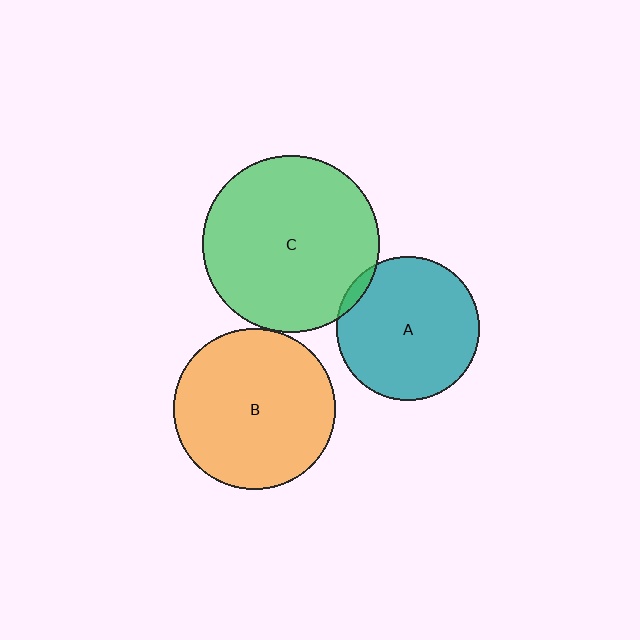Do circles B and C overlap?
Yes.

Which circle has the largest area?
Circle C (green).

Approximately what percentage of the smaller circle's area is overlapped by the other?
Approximately 5%.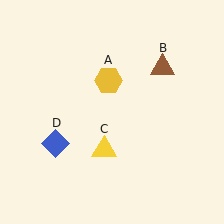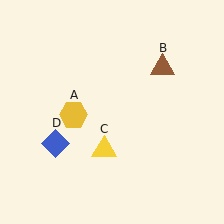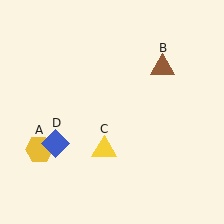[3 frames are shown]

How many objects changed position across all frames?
1 object changed position: yellow hexagon (object A).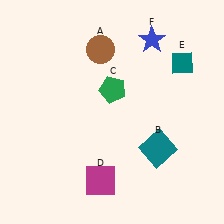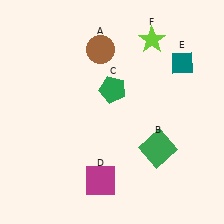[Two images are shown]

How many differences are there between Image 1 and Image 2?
There are 2 differences between the two images.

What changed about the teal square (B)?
In Image 1, B is teal. In Image 2, it changed to green.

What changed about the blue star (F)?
In Image 1, F is blue. In Image 2, it changed to lime.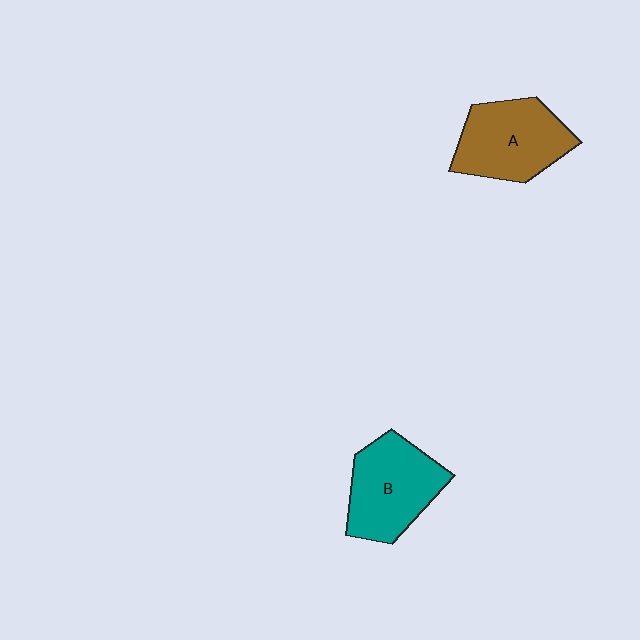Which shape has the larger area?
Shape B (teal).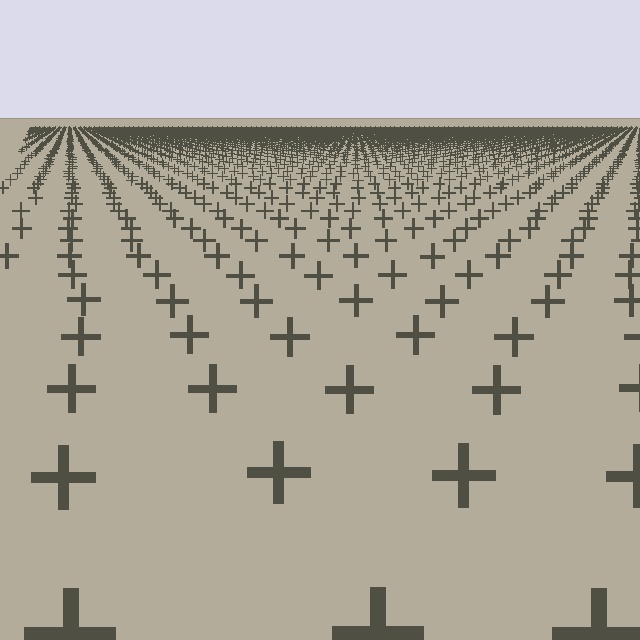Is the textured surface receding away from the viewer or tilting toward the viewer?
The surface is receding away from the viewer. Texture elements get smaller and denser toward the top.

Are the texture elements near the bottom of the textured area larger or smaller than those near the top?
Larger. Near the bottom, elements are closer to the viewer and appear at a bigger on-screen size.